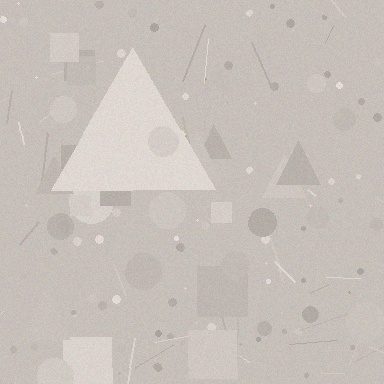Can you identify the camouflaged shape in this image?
The camouflaged shape is a triangle.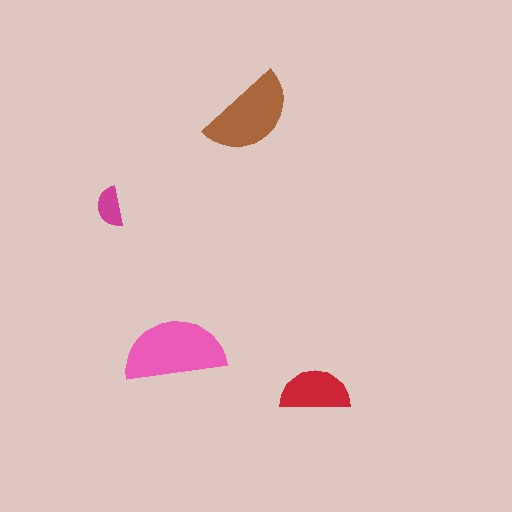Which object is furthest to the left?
The magenta semicircle is leftmost.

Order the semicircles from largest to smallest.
the pink one, the brown one, the red one, the magenta one.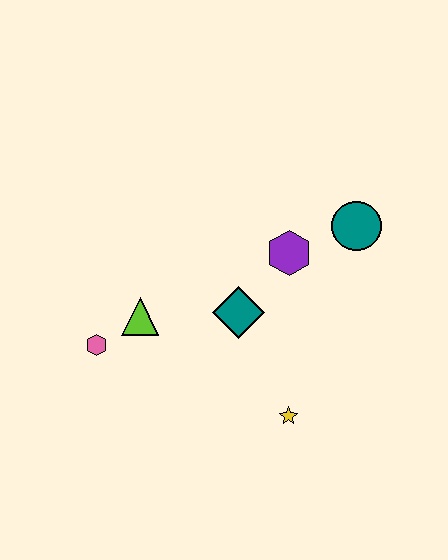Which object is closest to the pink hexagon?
The lime triangle is closest to the pink hexagon.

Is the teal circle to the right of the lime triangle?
Yes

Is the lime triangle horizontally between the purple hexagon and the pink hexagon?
Yes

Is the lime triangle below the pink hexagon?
No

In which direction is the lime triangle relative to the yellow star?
The lime triangle is to the left of the yellow star.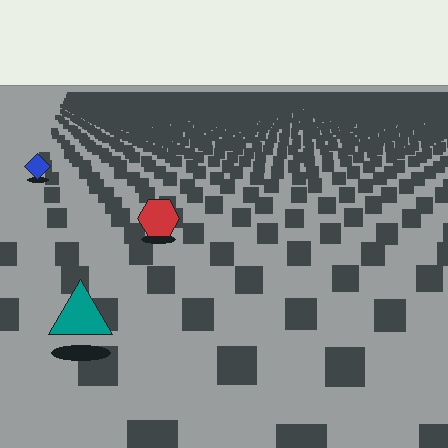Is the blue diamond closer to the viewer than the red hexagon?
No. The red hexagon is closer — you can tell from the texture gradient: the ground texture is coarser near it.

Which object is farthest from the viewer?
The blue diamond is farthest from the viewer. It appears smaller and the ground texture around it is denser.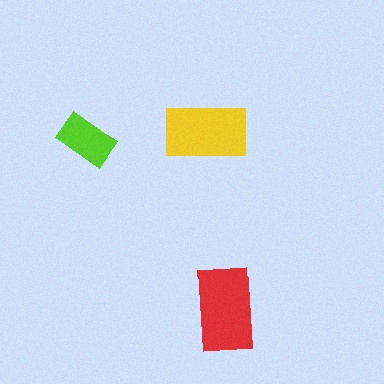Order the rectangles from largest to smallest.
the red one, the yellow one, the lime one.